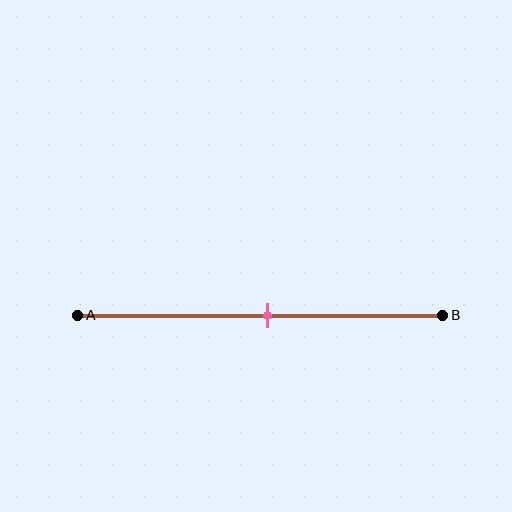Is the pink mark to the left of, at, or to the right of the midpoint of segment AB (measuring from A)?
The pink mark is approximately at the midpoint of segment AB.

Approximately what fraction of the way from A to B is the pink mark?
The pink mark is approximately 50% of the way from A to B.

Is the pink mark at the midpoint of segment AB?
Yes, the mark is approximately at the midpoint.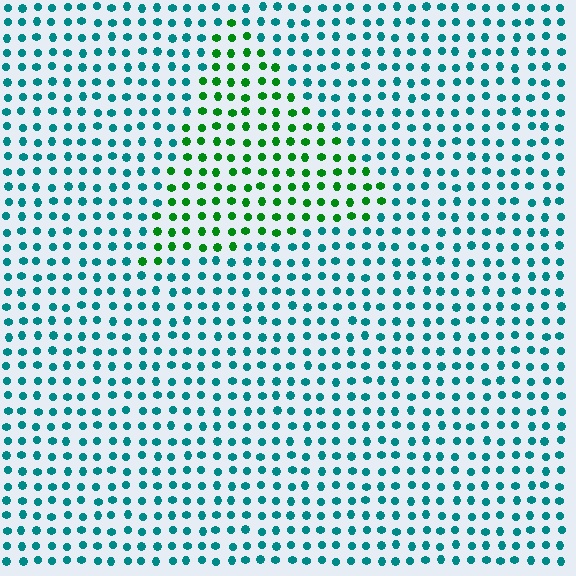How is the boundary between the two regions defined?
The boundary is defined purely by a slight shift in hue (about 52 degrees). Spacing, size, and orientation are identical on both sides.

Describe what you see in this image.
The image is filled with small teal elements in a uniform arrangement. A triangle-shaped region is visible where the elements are tinted to a slightly different hue, forming a subtle color boundary.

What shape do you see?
I see a triangle.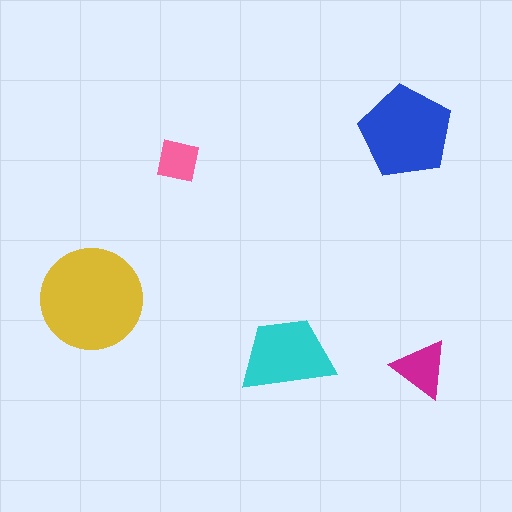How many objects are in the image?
There are 5 objects in the image.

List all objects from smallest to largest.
The pink square, the magenta triangle, the cyan trapezoid, the blue pentagon, the yellow circle.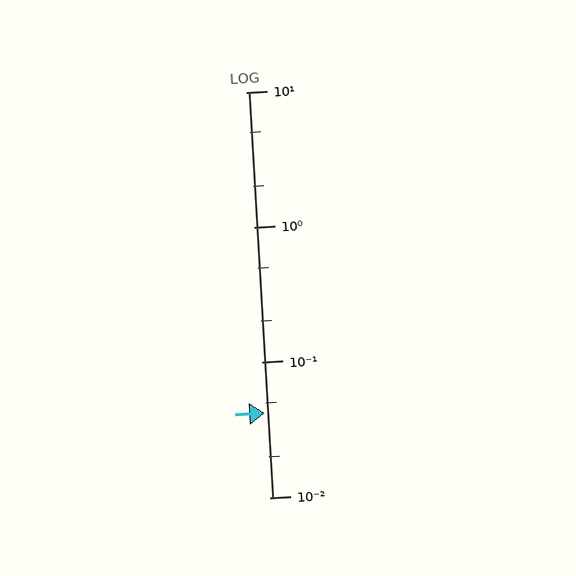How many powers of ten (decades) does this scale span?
The scale spans 3 decades, from 0.01 to 10.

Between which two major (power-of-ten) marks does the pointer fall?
The pointer is between 0.01 and 0.1.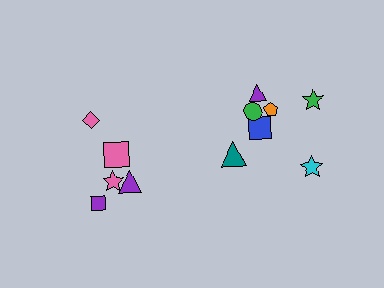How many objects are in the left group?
There are 5 objects.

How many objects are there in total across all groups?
There are 12 objects.